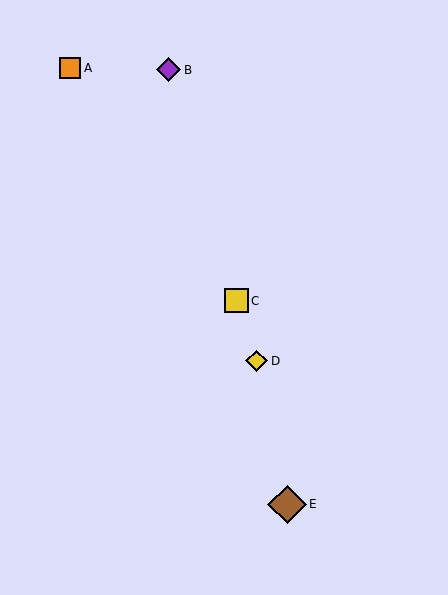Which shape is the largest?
The brown diamond (labeled E) is the largest.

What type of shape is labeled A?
Shape A is an orange square.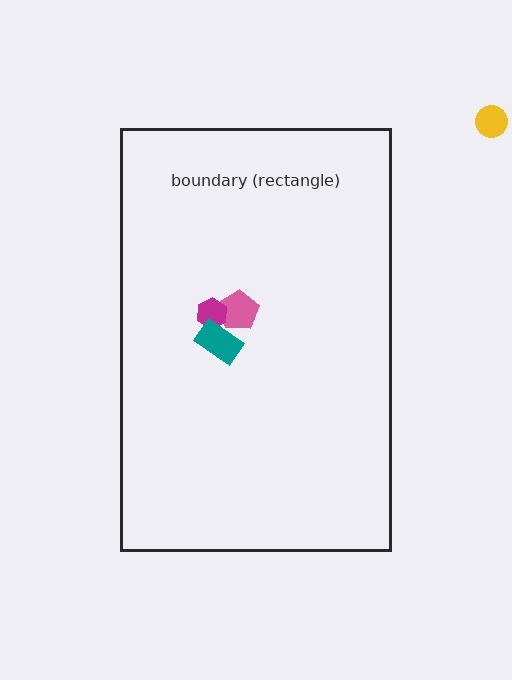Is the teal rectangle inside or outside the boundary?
Inside.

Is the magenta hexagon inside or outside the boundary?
Inside.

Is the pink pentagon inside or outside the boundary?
Inside.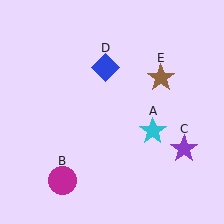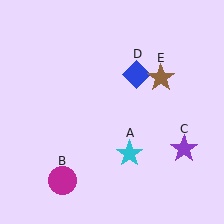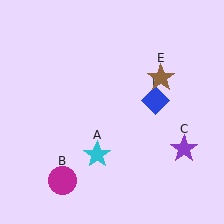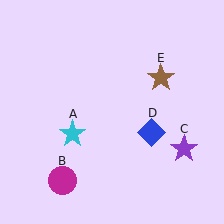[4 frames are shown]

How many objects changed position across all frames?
2 objects changed position: cyan star (object A), blue diamond (object D).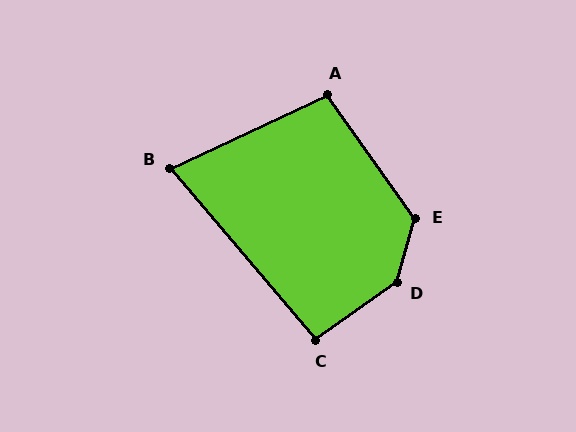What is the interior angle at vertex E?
Approximately 128 degrees (obtuse).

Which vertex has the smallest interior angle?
B, at approximately 75 degrees.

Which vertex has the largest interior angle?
D, at approximately 142 degrees.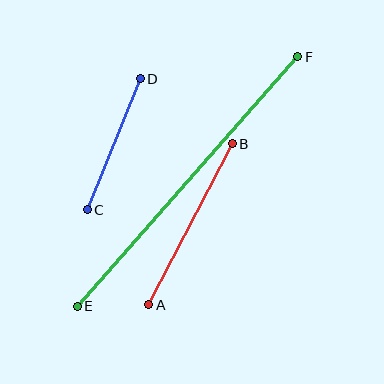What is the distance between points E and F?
The distance is approximately 333 pixels.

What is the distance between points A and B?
The distance is approximately 182 pixels.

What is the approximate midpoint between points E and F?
The midpoint is at approximately (187, 181) pixels.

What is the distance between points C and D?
The distance is approximately 141 pixels.